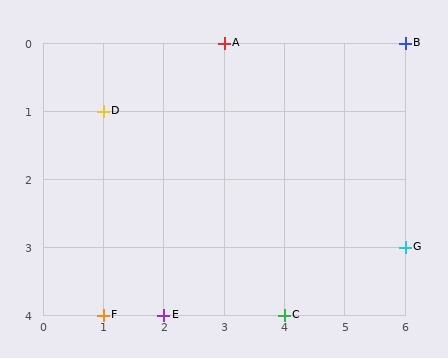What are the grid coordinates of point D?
Point D is at grid coordinates (1, 1).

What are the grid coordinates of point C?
Point C is at grid coordinates (4, 4).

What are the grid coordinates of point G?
Point G is at grid coordinates (6, 3).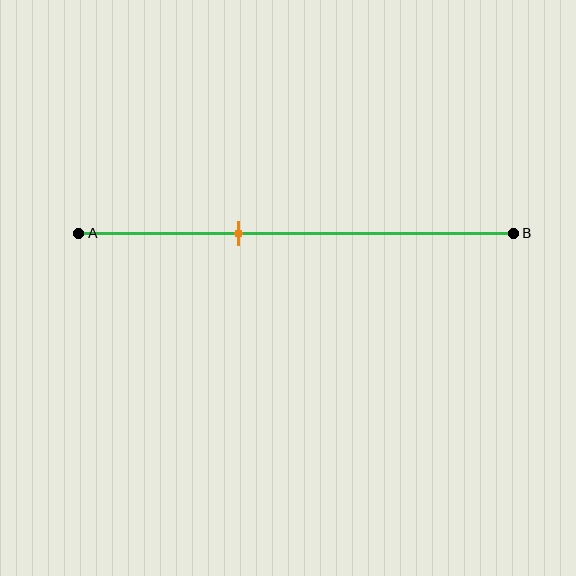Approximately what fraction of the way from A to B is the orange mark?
The orange mark is approximately 35% of the way from A to B.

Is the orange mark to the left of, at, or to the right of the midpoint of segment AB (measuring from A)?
The orange mark is to the left of the midpoint of segment AB.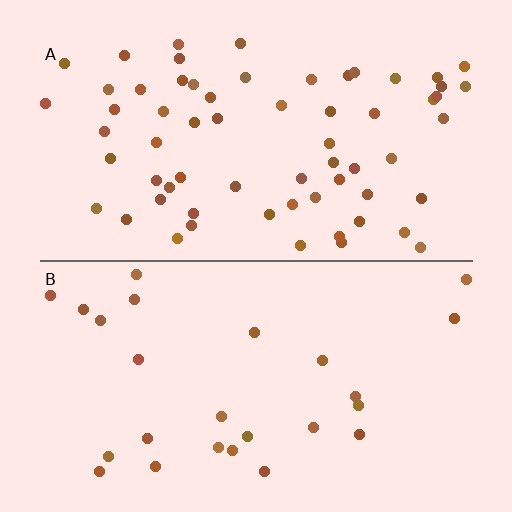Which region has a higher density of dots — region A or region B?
A (the top).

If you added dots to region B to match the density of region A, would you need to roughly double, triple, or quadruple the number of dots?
Approximately triple.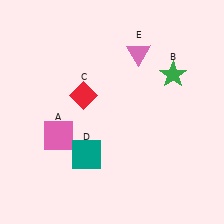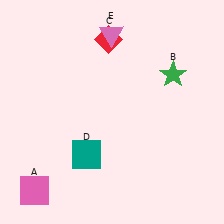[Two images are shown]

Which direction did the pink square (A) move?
The pink square (A) moved down.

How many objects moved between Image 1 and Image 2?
3 objects moved between the two images.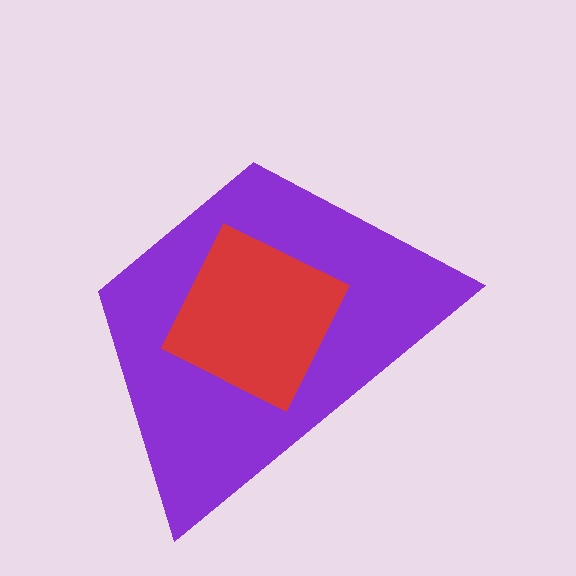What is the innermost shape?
The red square.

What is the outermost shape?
The purple trapezoid.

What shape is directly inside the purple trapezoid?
The red square.